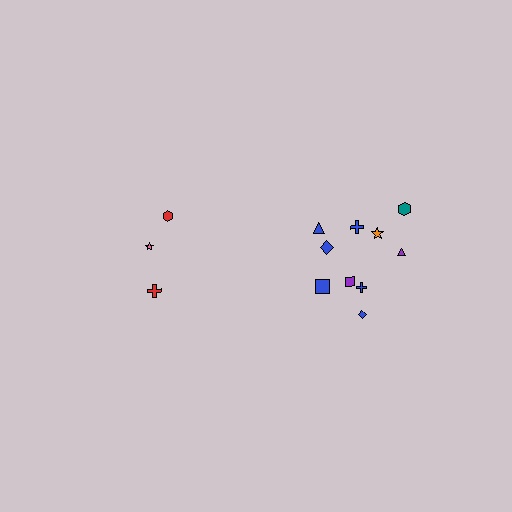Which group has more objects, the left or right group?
The right group.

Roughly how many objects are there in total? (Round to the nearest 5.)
Roughly 15 objects in total.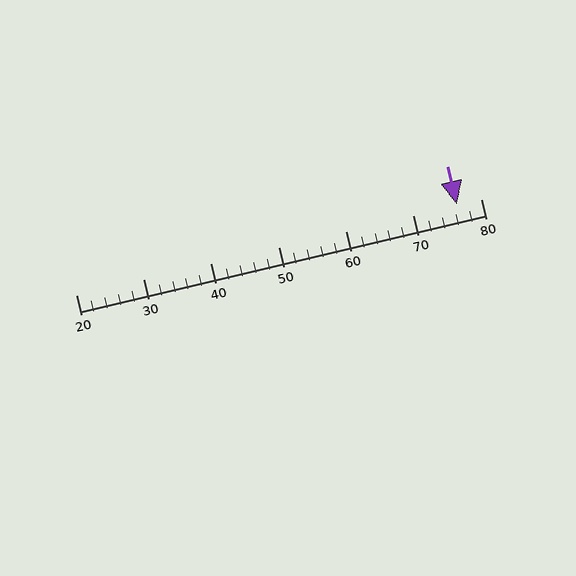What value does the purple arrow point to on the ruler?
The purple arrow points to approximately 76.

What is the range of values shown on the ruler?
The ruler shows values from 20 to 80.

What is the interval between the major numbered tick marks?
The major tick marks are spaced 10 units apart.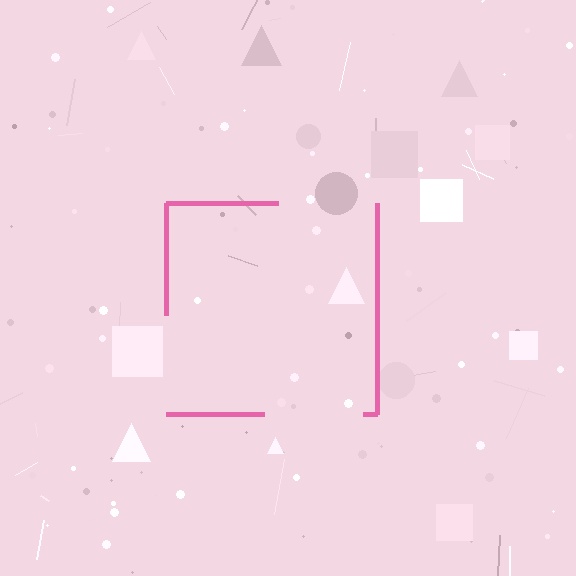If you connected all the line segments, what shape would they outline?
They would outline a square.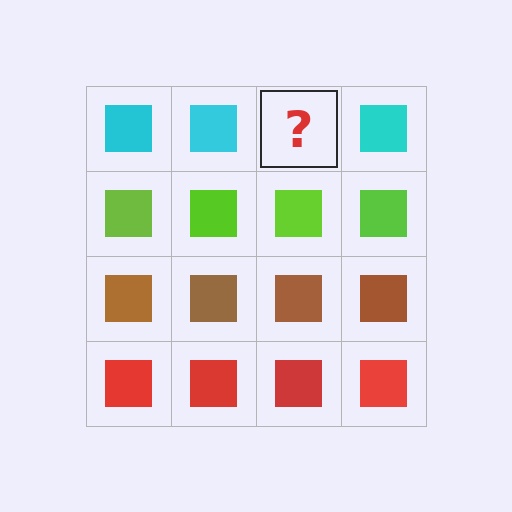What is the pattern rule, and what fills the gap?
The rule is that each row has a consistent color. The gap should be filled with a cyan square.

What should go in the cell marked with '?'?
The missing cell should contain a cyan square.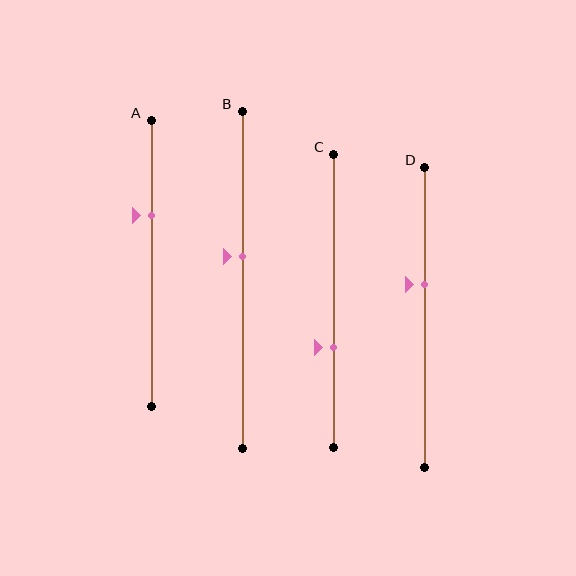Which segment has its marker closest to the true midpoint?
Segment B has its marker closest to the true midpoint.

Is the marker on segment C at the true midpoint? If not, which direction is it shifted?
No, the marker on segment C is shifted downward by about 16% of the segment length.